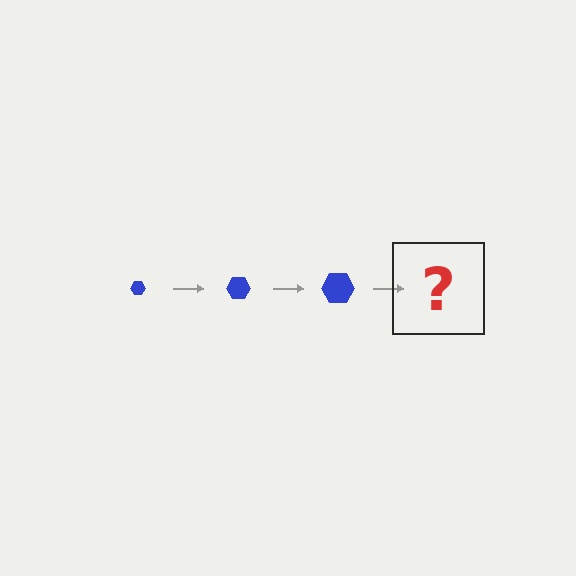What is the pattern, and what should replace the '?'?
The pattern is that the hexagon gets progressively larger each step. The '?' should be a blue hexagon, larger than the previous one.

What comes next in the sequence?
The next element should be a blue hexagon, larger than the previous one.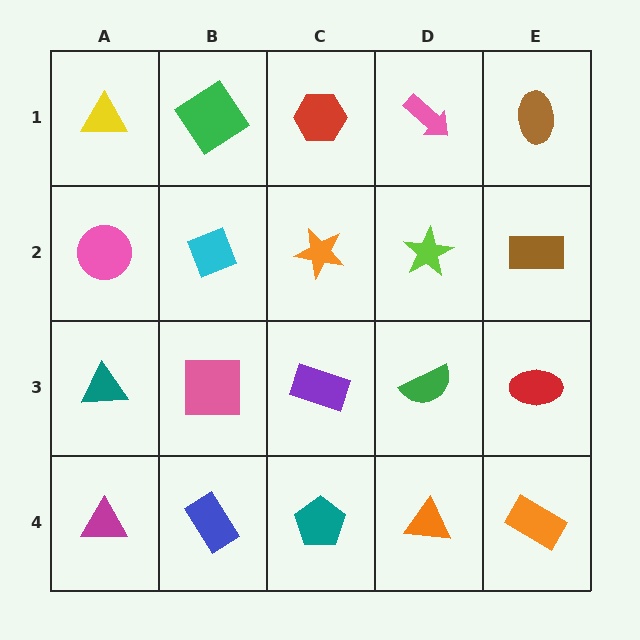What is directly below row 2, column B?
A pink square.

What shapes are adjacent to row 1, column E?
A brown rectangle (row 2, column E), a pink arrow (row 1, column D).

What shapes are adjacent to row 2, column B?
A green diamond (row 1, column B), a pink square (row 3, column B), a pink circle (row 2, column A), an orange star (row 2, column C).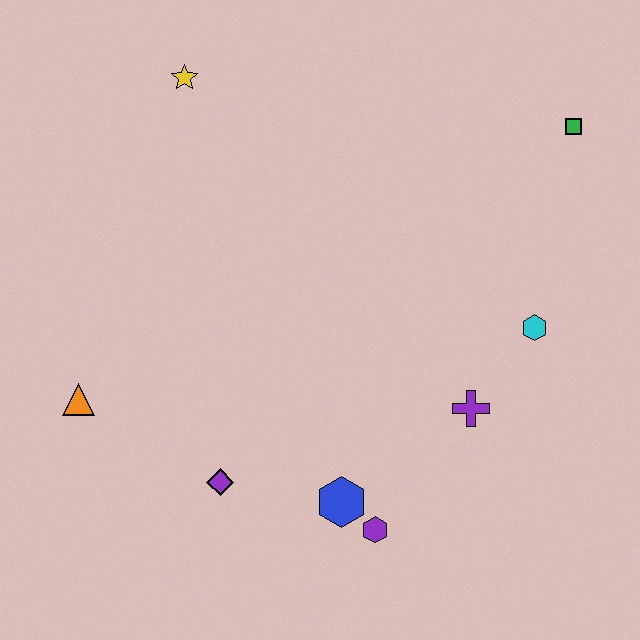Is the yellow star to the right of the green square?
No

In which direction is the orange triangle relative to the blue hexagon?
The orange triangle is to the left of the blue hexagon.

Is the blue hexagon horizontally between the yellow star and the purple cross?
Yes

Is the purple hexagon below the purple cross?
Yes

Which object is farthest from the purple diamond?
The green square is farthest from the purple diamond.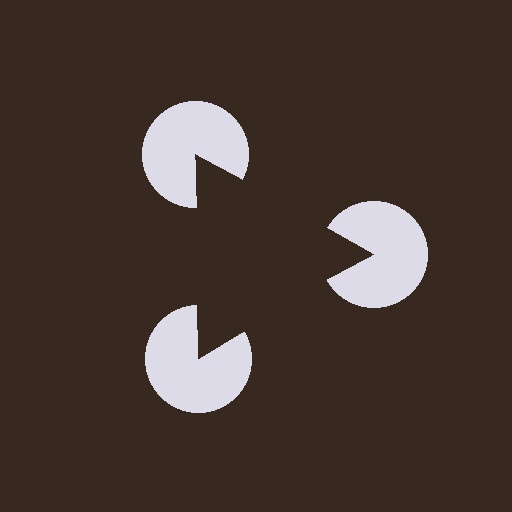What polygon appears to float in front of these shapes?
An illusory triangle — its edges are inferred from the aligned wedge cuts in the pac-man discs, not physically drawn.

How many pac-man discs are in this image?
There are 3 — one at each vertex of the illusory triangle.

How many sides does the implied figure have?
3 sides.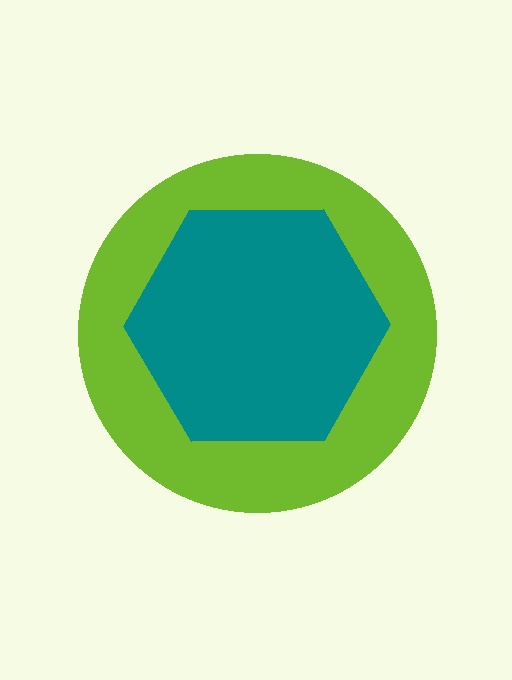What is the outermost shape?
The lime circle.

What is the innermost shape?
The teal hexagon.